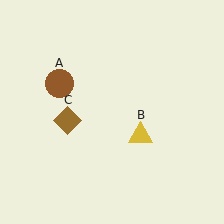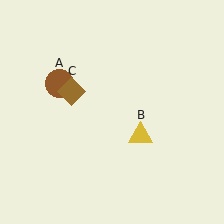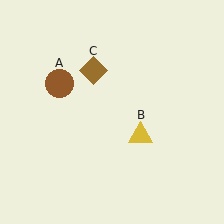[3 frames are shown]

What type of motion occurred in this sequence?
The brown diamond (object C) rotated clockwise around the center of the scene.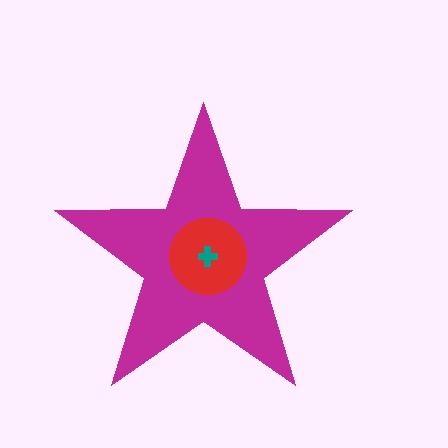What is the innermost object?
The teal cross.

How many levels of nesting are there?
3.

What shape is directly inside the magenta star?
The red circle.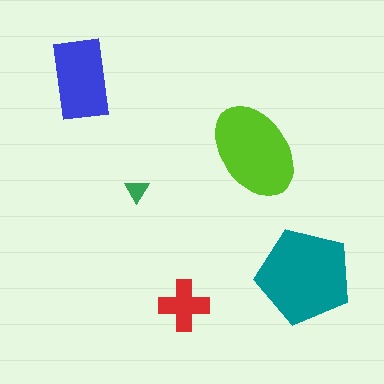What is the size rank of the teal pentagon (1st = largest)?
1st.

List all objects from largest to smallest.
The teal pentagon, the lime ellipse, the blue rectangle, the red cross, the green triangle.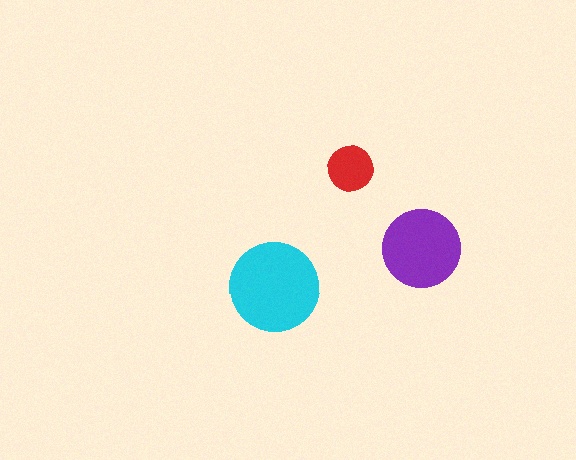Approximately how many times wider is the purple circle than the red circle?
About 1.5 times wider.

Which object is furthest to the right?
The purple circle is rightmost.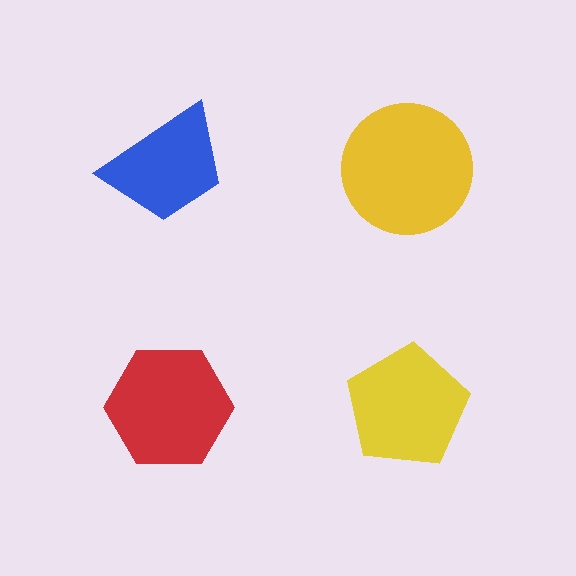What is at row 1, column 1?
A blue trapezoid.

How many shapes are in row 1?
2 shapes.